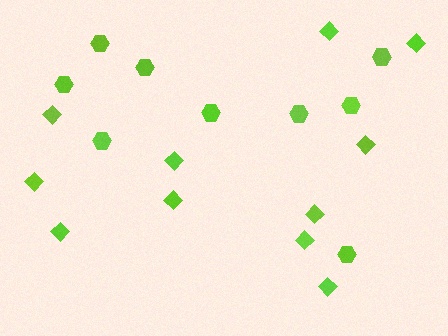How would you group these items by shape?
There are 2 groups: one group of hexagons (9) and one group of diamonds (11).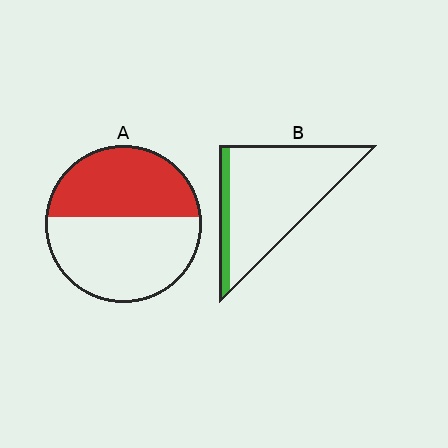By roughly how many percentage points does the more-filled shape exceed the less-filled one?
By roughly 30 percentage points (A over B).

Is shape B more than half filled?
No.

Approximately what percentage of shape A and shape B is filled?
A is approximately 45% and B is approximately 15%.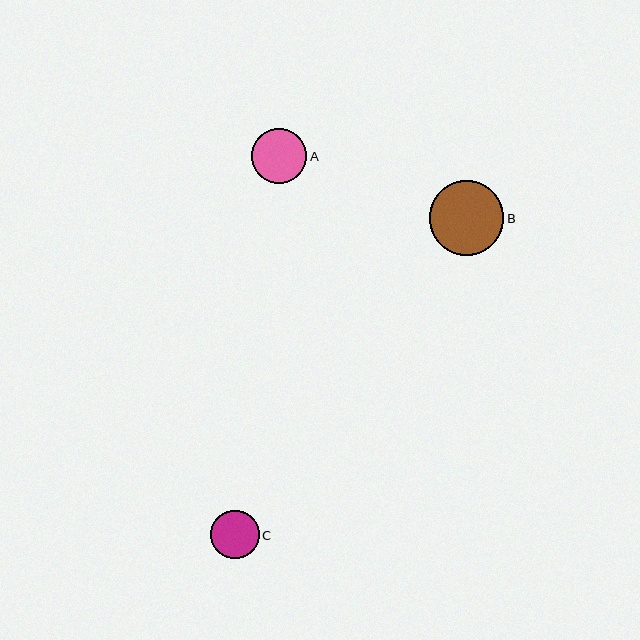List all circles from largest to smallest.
From largest to smallest: B, A, C.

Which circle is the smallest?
Circle C is the smallest with a size of approximately 48 pixels.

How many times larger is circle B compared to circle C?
Circle B is approximately 1.5 times the size of circle C.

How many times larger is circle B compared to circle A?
Circle B is approximately 1.4 times the size of circle A.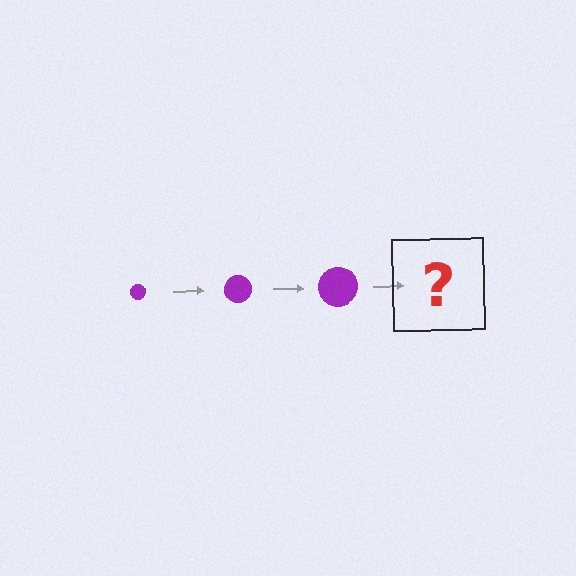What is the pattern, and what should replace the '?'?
The pattern is that the circle gets progressively larger each step. The '?' should be a purple circle, larger than the previous one.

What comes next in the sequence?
The next element should be a purple circle, larger than the previous one.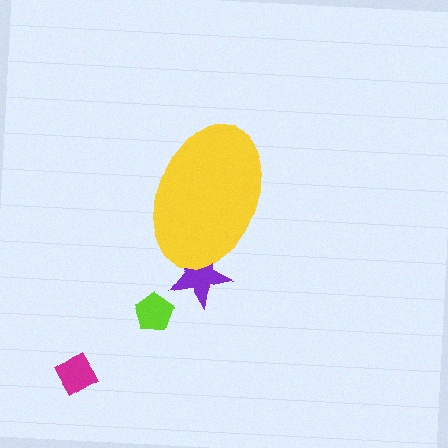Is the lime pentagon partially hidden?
No, the lime pentagon is fully visible.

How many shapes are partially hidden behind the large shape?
1 shape is partially hidden.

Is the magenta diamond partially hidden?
No, the magenta diamond is fully visible.